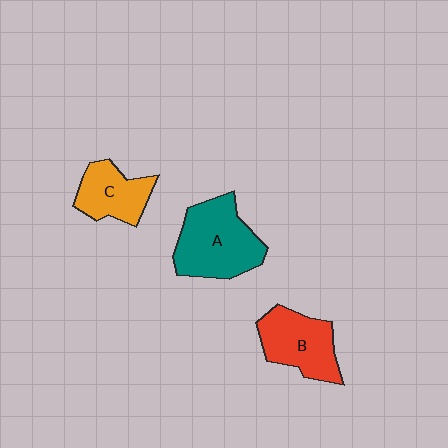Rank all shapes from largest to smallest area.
From largest to smallest: A (teal), B (red), C (orange).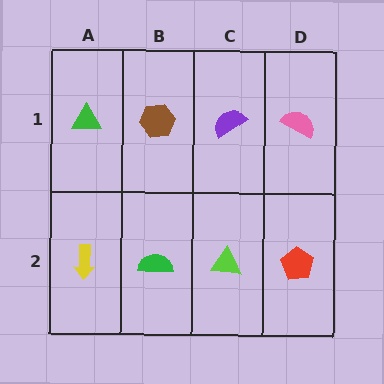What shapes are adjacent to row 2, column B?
A brown hexagon (row 1, column B), a yellow arrow (row 2, column A), a lime triangle (row 2, column C).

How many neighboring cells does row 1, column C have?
3.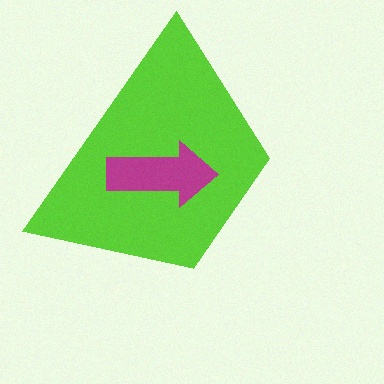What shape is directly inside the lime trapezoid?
The magenta arrow.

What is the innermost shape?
The magenta arrow.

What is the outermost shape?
The lime trapezoid.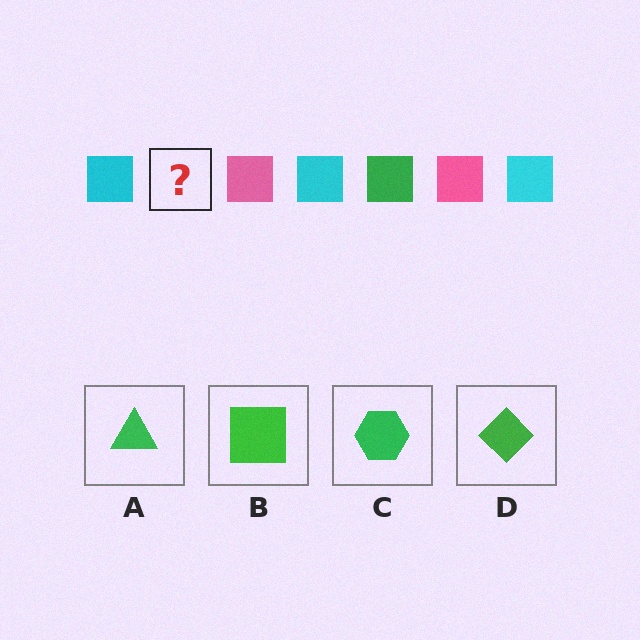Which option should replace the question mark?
Option B.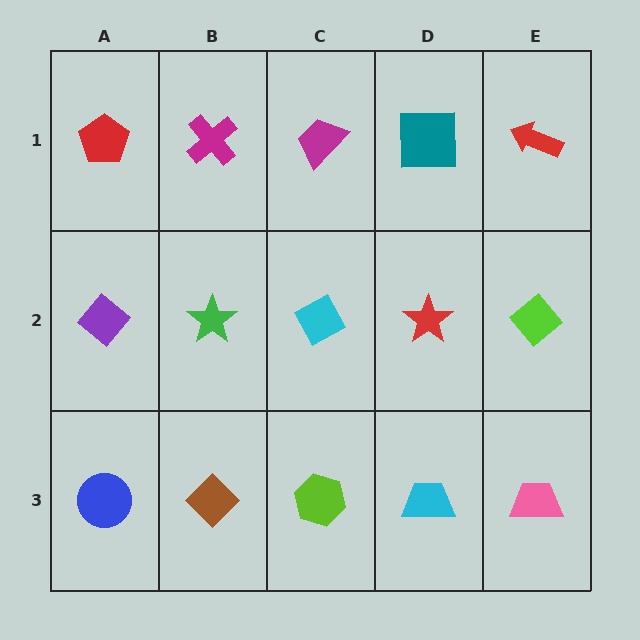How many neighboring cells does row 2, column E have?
3.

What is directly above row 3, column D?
A red star.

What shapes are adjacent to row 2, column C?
A magenta trapezoid (row 1, column C), a lime hexagon (row 3, column C), a green star (row 2, column B), a red star (row 2, column D).